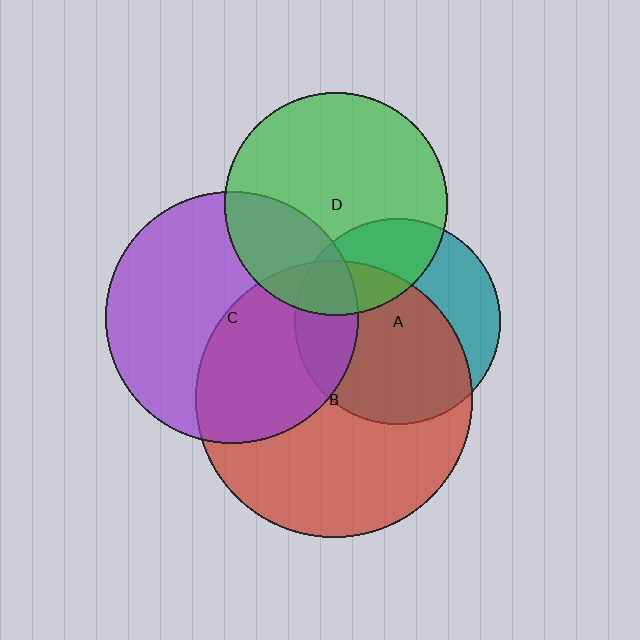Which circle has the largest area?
Circle B (red).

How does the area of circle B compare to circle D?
Approximately 1.5 times.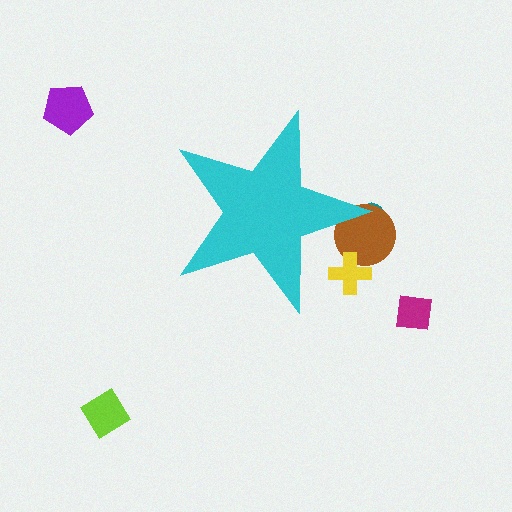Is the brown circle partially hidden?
Yes, the brown circle is partially hidden behind the cyan star.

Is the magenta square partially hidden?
No, the magenta square is fully visible.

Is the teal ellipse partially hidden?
Yes, the teal ellipse is partially hidden behind the cyan star.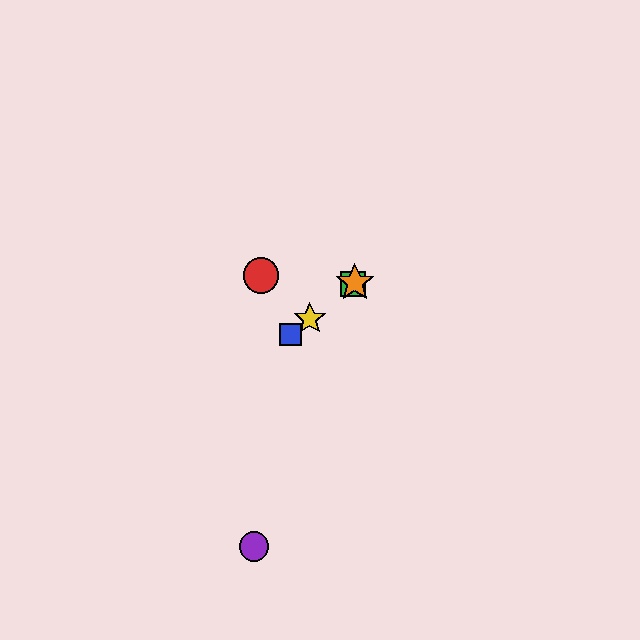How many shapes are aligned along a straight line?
4 shapes (the blue square, the green square, the yellow star, the orange star) are aligned along a straight line.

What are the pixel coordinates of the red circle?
The red circle is at (261, 276).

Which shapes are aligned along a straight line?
The blue square, the green square, the yellow star, the orange star are aligned along a straight line.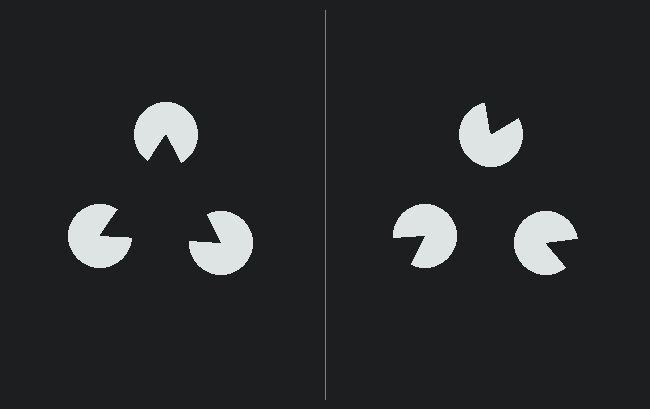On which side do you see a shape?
An illusory triangle appears on the left side. On the right side the wedge cuts are rotated, so no coherent shape forms.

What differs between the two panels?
The pac-man discs are positioned identically on both sides; only the wedge orientations differ. On the left they align to a triangle; on the right they are misaligned.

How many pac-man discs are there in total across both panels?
6 — 3 on each side.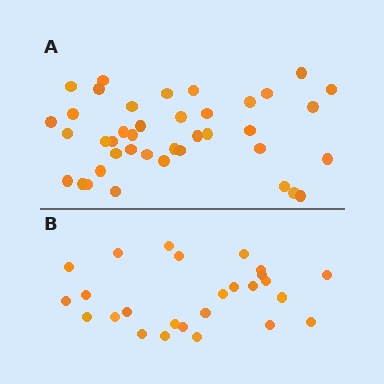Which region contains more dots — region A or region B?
Region A (the top region) has more dots.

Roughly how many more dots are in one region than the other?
Region A has approximately 15 more dots than region B.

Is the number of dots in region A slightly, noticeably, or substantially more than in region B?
Region A has substantially more. The ratio is roughly 1.5 to 1.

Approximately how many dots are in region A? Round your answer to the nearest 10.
About 40 dots.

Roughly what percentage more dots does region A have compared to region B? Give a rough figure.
About 55% more.